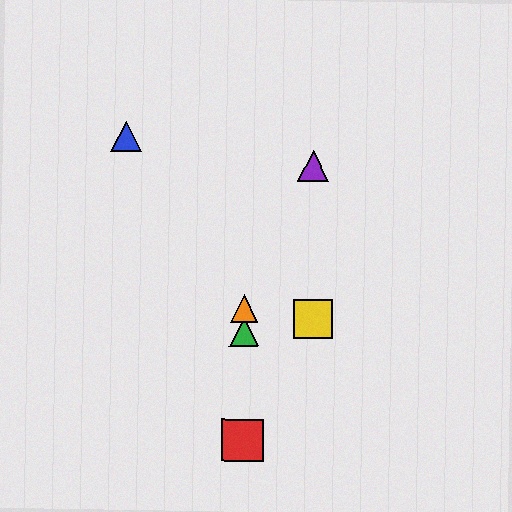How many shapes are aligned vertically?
3 shapes (the red square, the green triangle, the orange triangle) are aligned vertically.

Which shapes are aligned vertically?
The red square, the green triangle, the orange triangle are aligned vertically.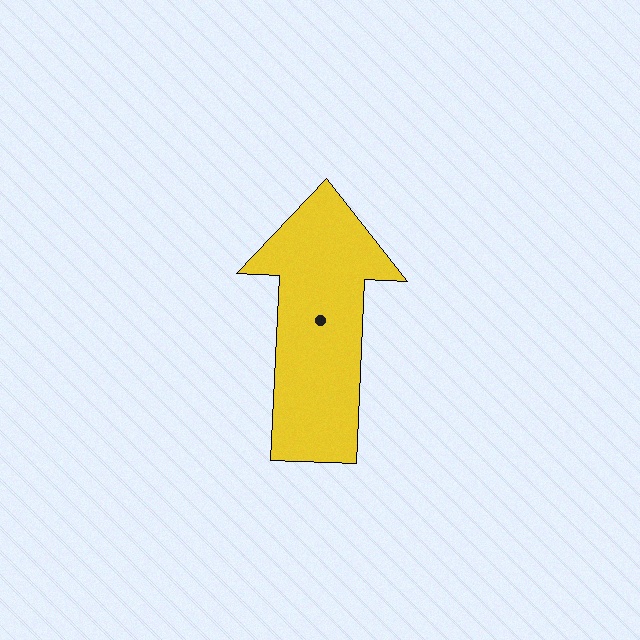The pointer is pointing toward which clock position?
Roughly 12 o'clock.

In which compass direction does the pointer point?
North.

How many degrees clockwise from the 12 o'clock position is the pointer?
Approximately 3 degrees.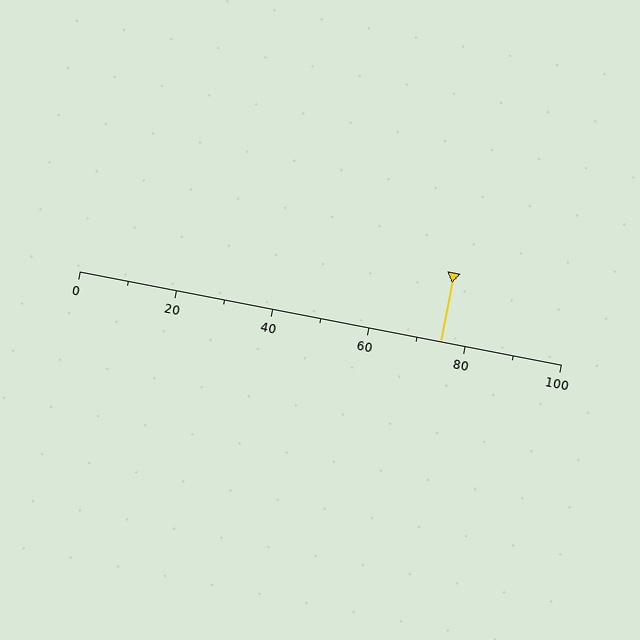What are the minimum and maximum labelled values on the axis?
The axis runs from 0 to 100.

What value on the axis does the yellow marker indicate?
The marker indicates approximately 75.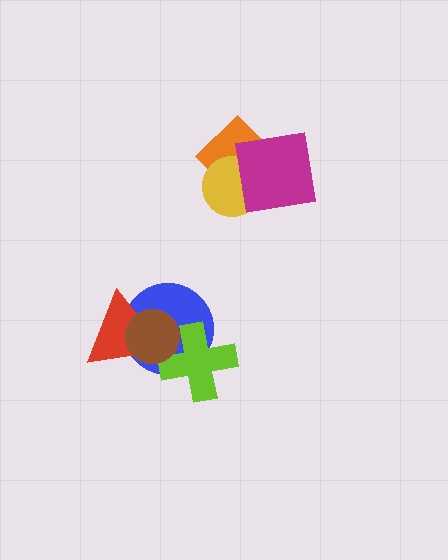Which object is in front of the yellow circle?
The magenta square is in front of the yellow circle.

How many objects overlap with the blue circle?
3 objects overlap with the blue circle.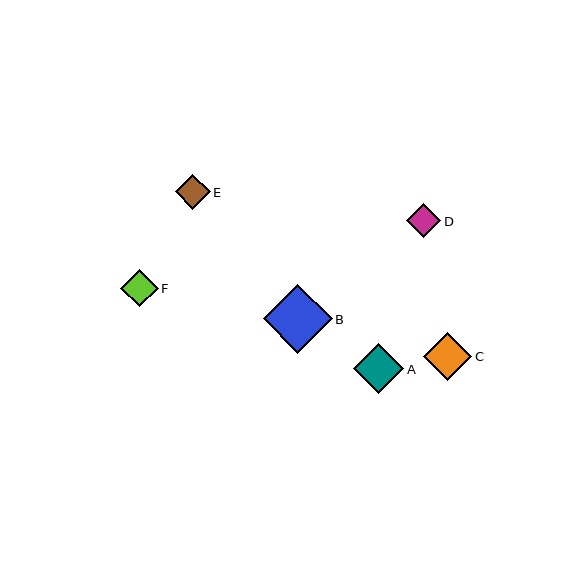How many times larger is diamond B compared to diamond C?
Diamond B is approximately 1.4 times the size of diamond C.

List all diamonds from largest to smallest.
From largest to smallest: B, A, C, F, E, D.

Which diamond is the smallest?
Diamond D is the smallest with a size of approximately 34 pixels.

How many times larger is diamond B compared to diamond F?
Diamond B is approximately 1.9 times the size of diamond F.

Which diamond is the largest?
Diamond B is the largest with a size of approximately 69 pixels.